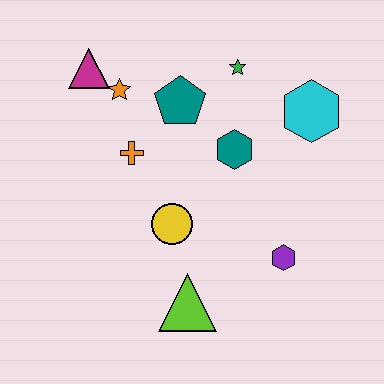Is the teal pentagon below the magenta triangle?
Yes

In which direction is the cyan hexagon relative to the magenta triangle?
The cyan hexagon is to the right of the magenta triangle.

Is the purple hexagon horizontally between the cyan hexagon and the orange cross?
Yes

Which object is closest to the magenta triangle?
The orange star is closest to the magenta triangle.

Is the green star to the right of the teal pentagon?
Yes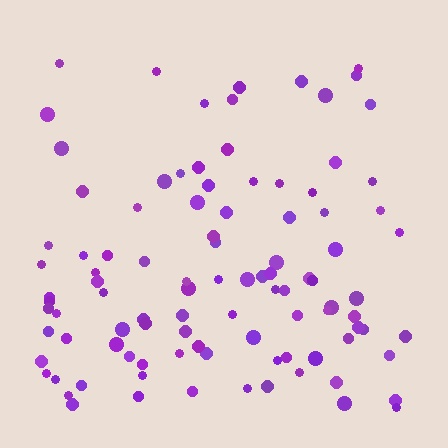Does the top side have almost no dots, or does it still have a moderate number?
Still a moderate number, just noticeably fewer than the bottom.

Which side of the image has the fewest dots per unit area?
The top.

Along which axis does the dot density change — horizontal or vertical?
Vertical.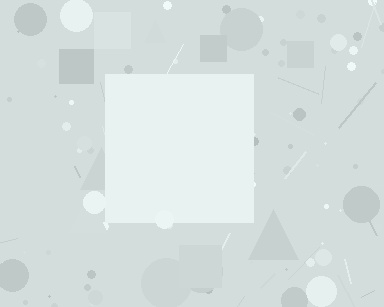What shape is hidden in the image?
A square is hidden in the image.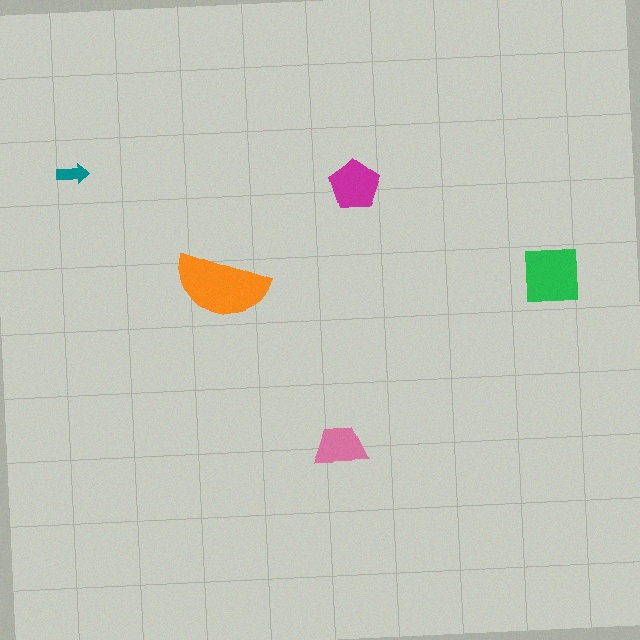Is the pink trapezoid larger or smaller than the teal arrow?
Larger.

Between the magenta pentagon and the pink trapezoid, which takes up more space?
The magenta pentagon.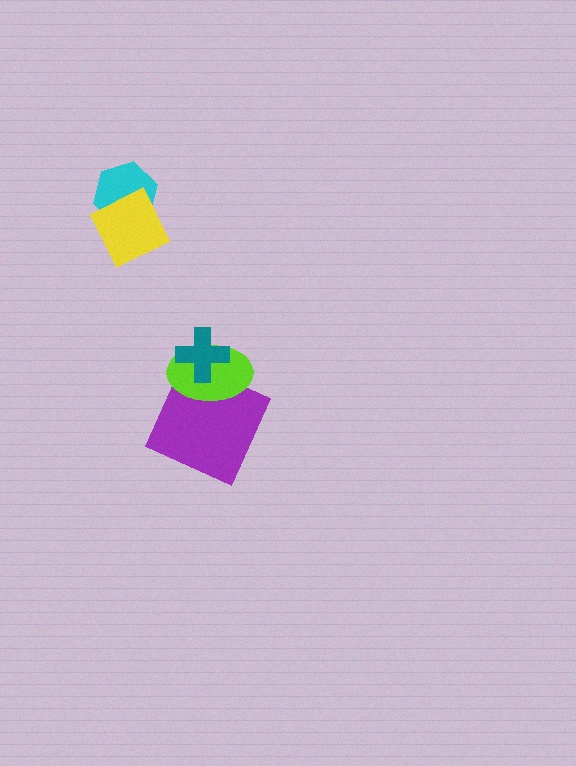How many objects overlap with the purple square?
1 object overlaps with the purple square.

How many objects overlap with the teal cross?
1 object overlaps with the teal cross.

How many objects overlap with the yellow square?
1 object overlaps with the yellow square.